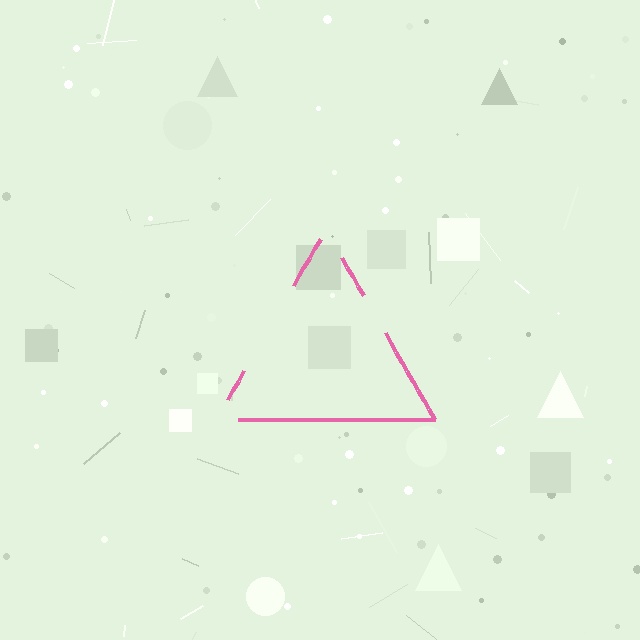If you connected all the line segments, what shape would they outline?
They would outline a triangle.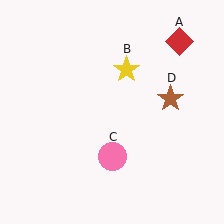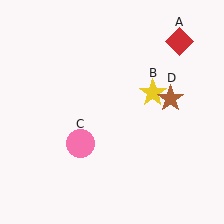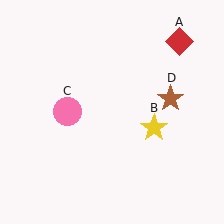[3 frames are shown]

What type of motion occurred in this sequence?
The yellow star (object B), pink circle (object C) rotated clockwise around the center of the scene.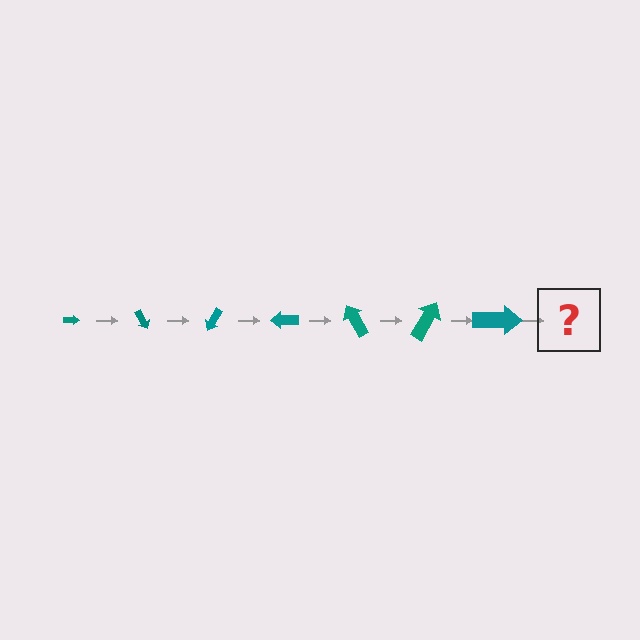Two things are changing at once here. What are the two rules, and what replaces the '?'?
The two rules are that the arrow grows larger each step and it rotates 60 degrees each step. The '?' should be an arrow, larger than the previous one and rotated 420 degrees from the start.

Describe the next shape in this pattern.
It should be an arrow, larger than the previous one and rotated 420 degrees from the start.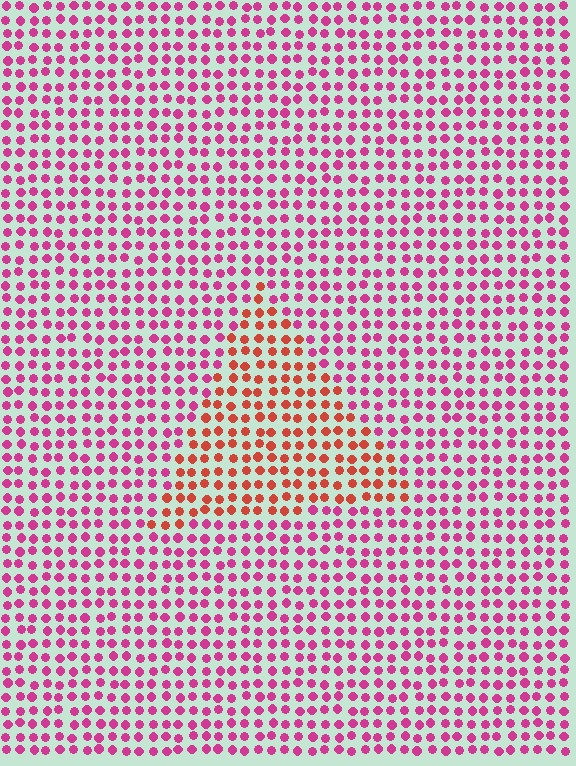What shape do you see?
I see a triangle.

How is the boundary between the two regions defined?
The boundary is defined purely by a slight shift in hue (about 41 degrees). Spacing, size, and orientation are identical on both sides.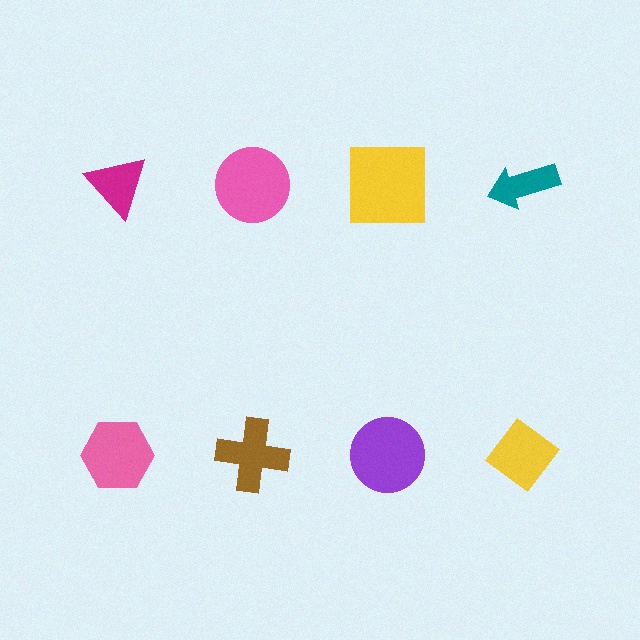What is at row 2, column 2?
A brown cross.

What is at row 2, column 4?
A yellow diamond.